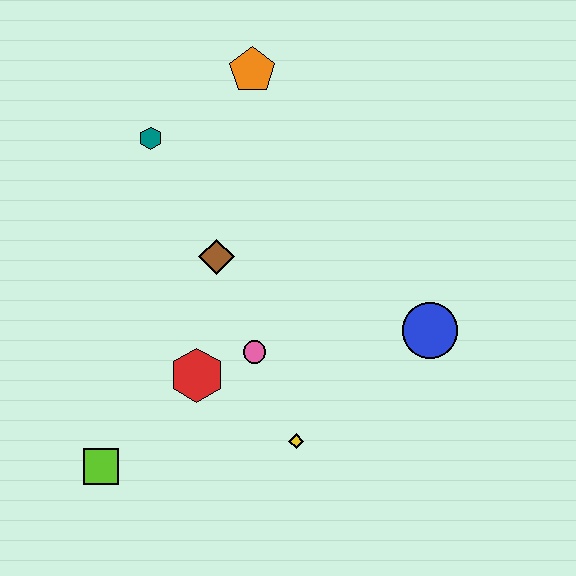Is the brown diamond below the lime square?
No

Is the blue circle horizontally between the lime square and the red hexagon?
No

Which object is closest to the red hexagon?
The pink circle is closest to the red hexagon.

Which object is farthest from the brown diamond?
The lime square is farthest from the brown diamond.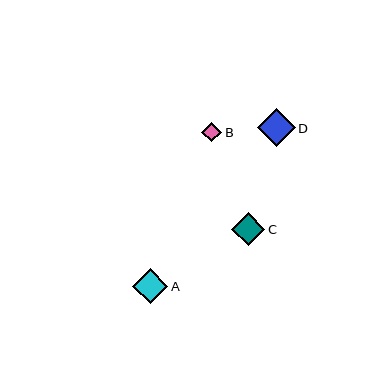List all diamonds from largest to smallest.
From largest to smallest: D, A, C, B.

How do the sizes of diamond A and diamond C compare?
Diamond A and diamond C are approximately the same size.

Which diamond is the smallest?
Diamond B is the smallest with a size of approximately 20 pixels.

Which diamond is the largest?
Diamond D is the largest with a size of approximately 38 pixels.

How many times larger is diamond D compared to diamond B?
Diamond D is approximately 1.9 times the size of diamond B.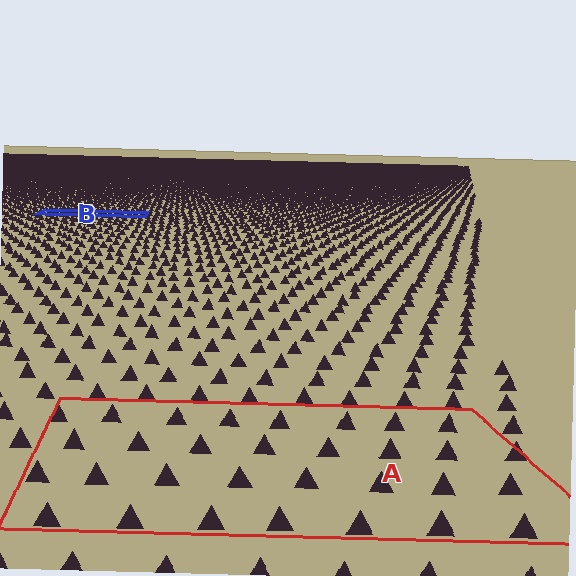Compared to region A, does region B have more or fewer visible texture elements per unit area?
Region B has more texture elements per unit area — they are packed more densely because it is farther away.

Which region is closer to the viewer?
Region A is closer. The texture elements there are larger and more spread out.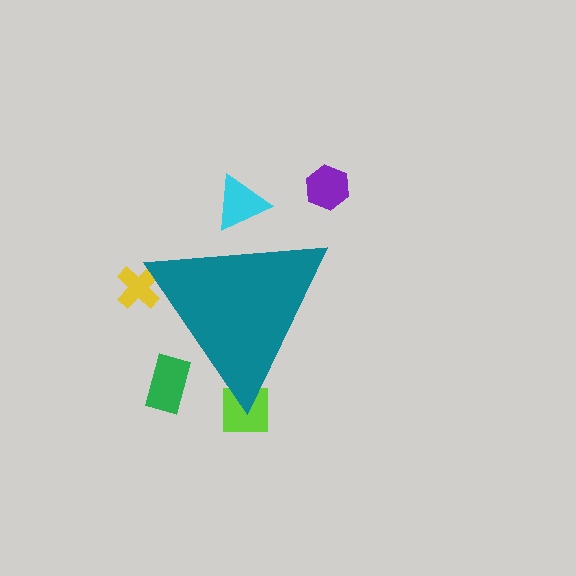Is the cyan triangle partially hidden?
Yes, the cyan triangle is partially hidden behind the teal triangle.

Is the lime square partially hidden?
Yes, the lime square is partially hidden behind the teal triangle.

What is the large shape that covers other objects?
A teal triangle.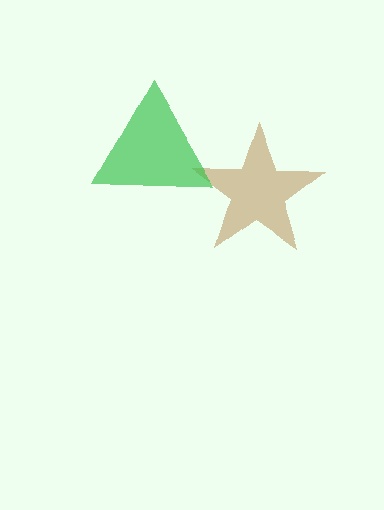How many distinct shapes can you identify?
There are 2 distinct shapes: a brown star, a green triangle.